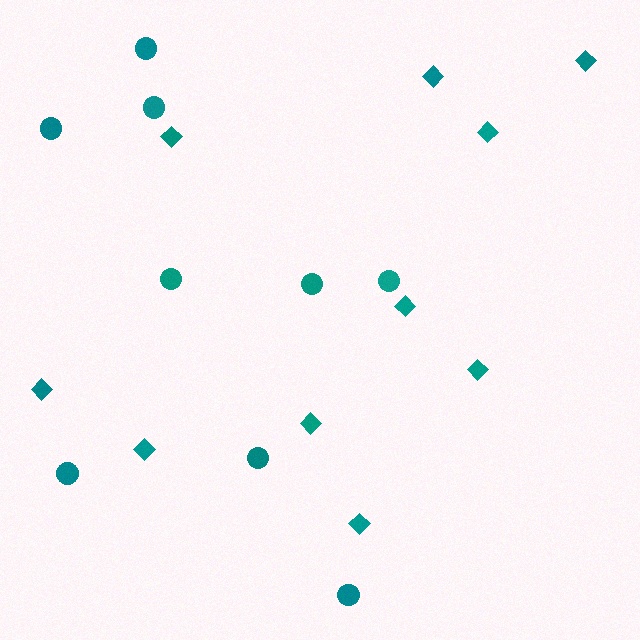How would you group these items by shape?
There are 2 groups: one group of circles (9) and one group of diamonds (10).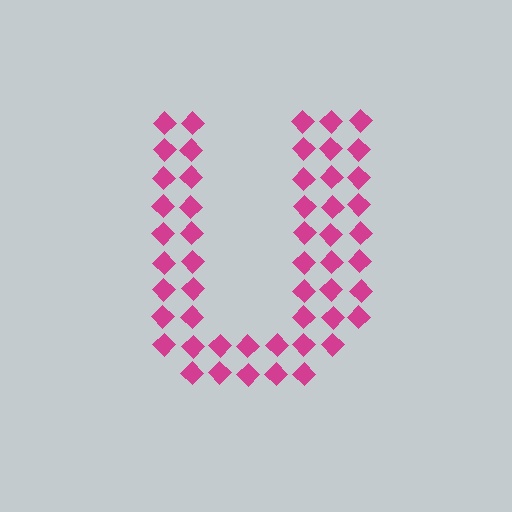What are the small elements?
The small elements are diamonds.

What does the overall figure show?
The overall figure shows the letter U.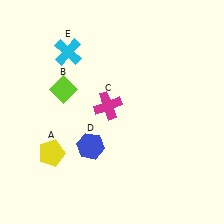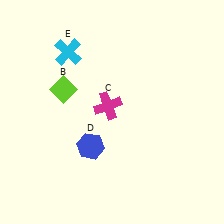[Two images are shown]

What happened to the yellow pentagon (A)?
The yellow pentagon (A) was removed in Image 2. It was in the bottom-left area of Image 1.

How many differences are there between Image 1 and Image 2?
There is 1 difference between the two images.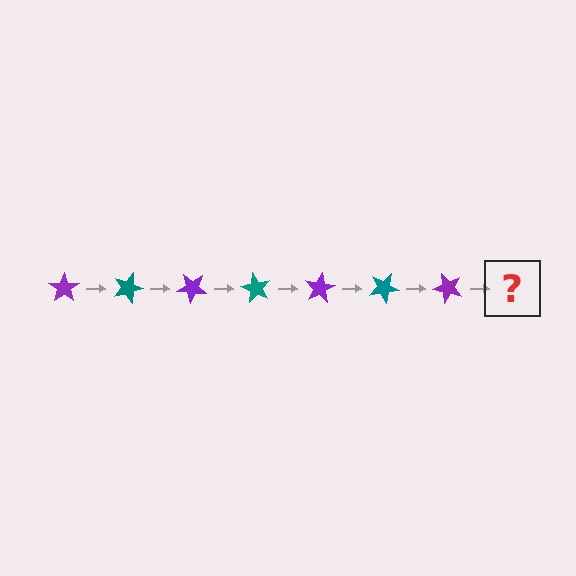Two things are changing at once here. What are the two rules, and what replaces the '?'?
The two rules are that it rotates 20 degrees each step and the color cycles through purple and teal. The '?' should be a teal star, rotated 140 degrees from the start.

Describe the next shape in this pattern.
It should be a teal star, rotated 140 degrees from the start.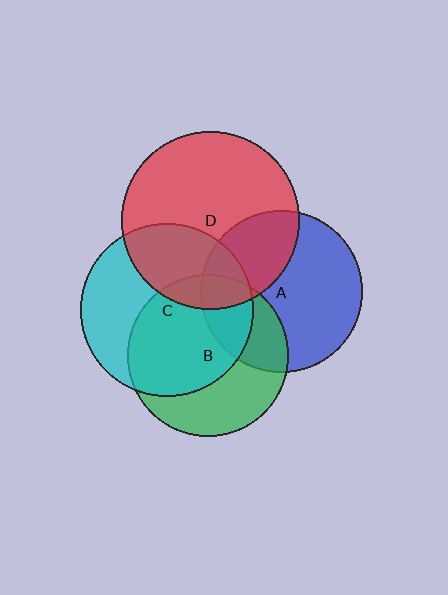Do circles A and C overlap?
Yes.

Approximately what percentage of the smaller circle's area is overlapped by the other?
Approximately 20%.